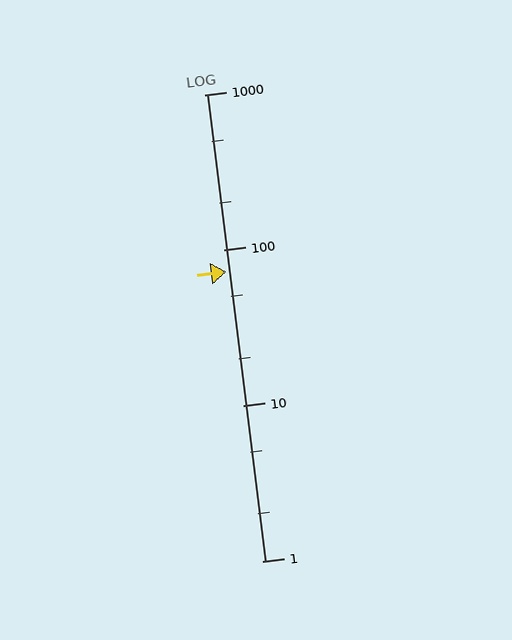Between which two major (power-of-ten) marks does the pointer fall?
The pointer is between 10 and 100.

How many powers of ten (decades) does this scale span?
The scale spans 3 decades, from 1 to 1000.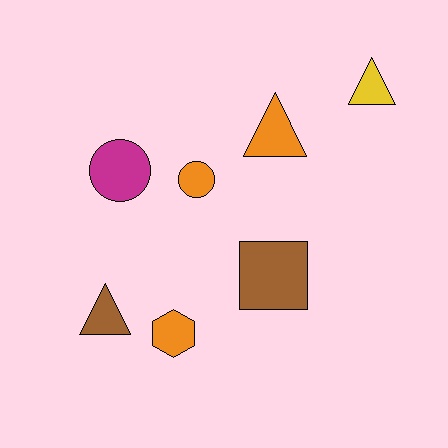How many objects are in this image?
There are 7 objects.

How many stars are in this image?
There are no stars.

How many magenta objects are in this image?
There is 1 magenta object.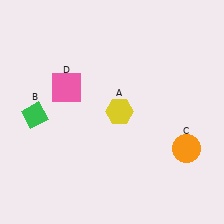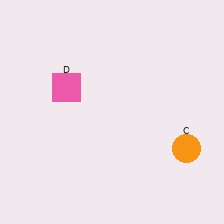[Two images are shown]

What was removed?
The green diamond (B), the yellow hexagon (A) were removed in Image 2.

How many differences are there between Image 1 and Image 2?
There are 2 differences between the two images.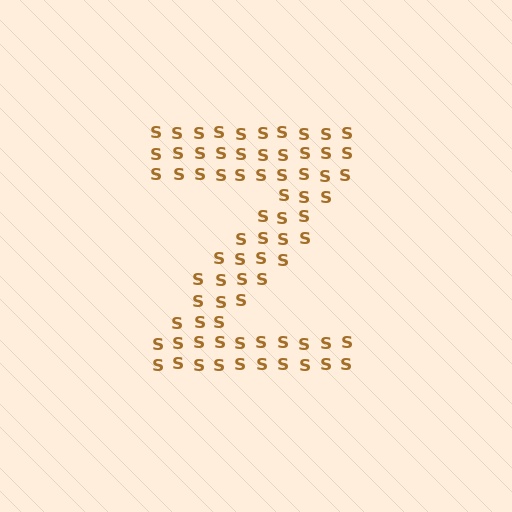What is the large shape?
The large shape is the letter Z.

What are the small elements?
The small elements are letter S's.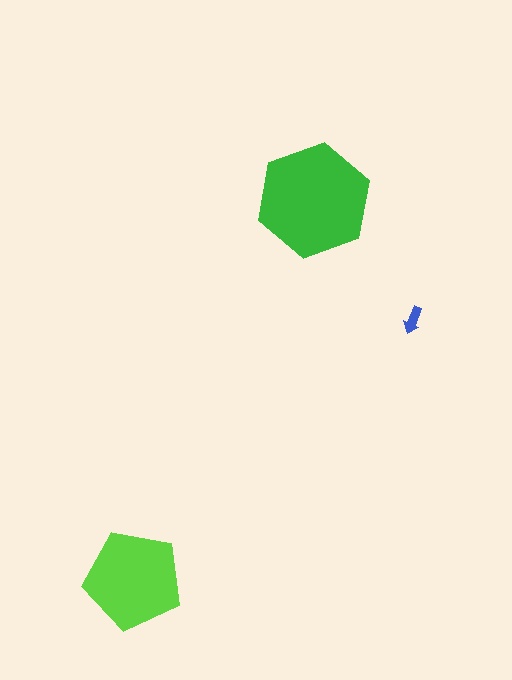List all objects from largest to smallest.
The green hexagon, the lime pentagon, the blue arrow.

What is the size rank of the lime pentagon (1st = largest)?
2nd.